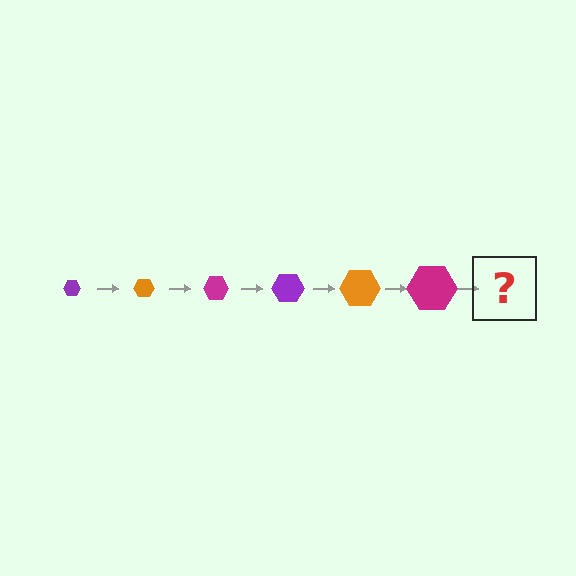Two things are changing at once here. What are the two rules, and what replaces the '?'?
The two rules are that the hexagon grows larger each step and the color cycles through purple, orange, and magenta. The '?' should be a purple hexagon, larger than the previous one.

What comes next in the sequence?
The next element should be a purple hexagon, larger than the previous one.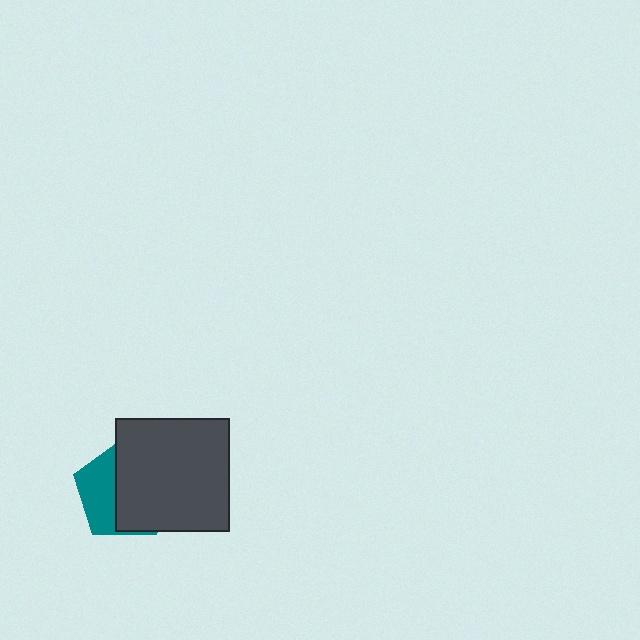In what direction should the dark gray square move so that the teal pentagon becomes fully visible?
The dark gray square should move right. That is the shortest direction to clear the overlap and leave the teal pentagon fully visible.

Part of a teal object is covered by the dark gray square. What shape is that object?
It is a pentagon.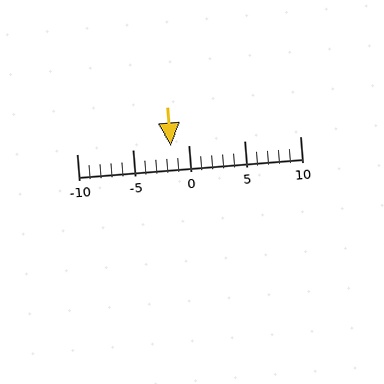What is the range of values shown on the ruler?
The ruler shows values from -10 to 10.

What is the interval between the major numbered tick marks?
The major tick marks are spaced 5 units apart.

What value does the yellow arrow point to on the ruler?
The yellow arrow points to approximately -2.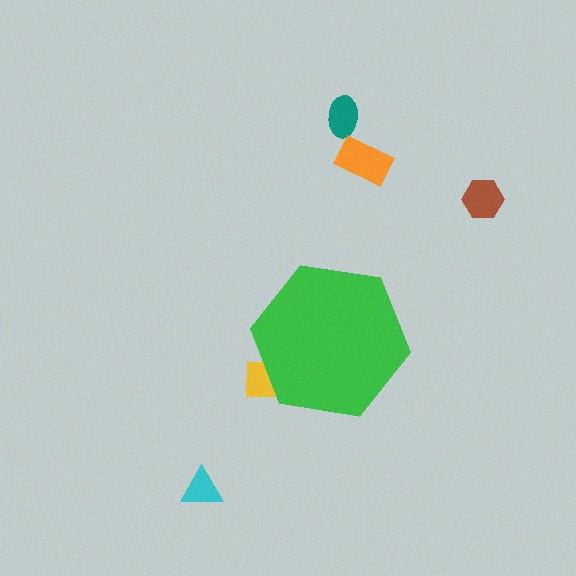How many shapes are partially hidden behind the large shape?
1 shape is partially hidden.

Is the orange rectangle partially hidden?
No, the orange rectangle is fully visible.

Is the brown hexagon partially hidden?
No, the brown hexagon is fully visible.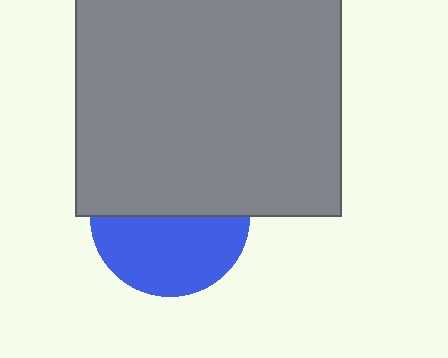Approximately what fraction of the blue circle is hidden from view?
Roughly 50% of the blue circle is hidden behind the gray square.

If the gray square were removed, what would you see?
You would see the complete blue circle.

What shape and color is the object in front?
The object in front is a gray square.